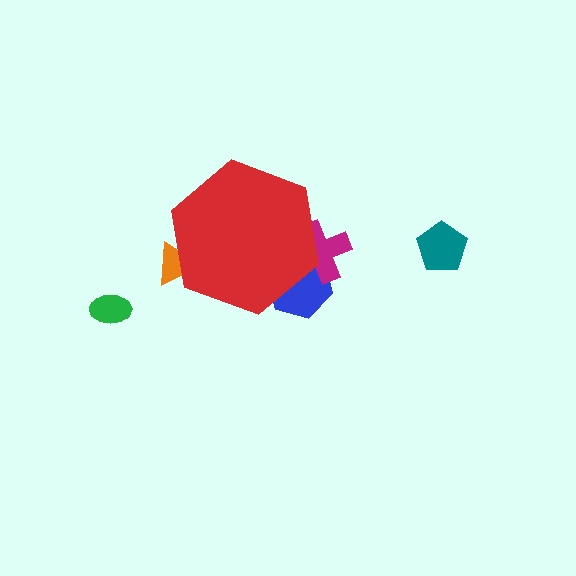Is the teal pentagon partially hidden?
No, the teal pentagon is fully visible.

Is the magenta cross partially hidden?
Yes, the magenta cross is partially hidden behind the red hexagon.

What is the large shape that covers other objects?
A red hexagon.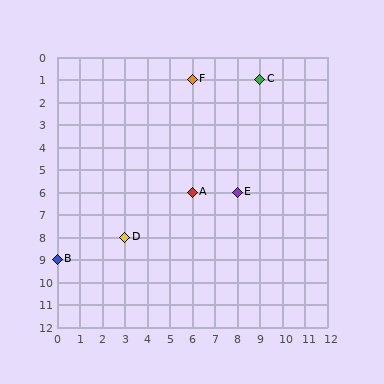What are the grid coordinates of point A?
Point A is at grid coordinates (6, 6).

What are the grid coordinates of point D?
Point D is at grid coordinates (3, 8).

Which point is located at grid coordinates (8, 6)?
Point E is at (8, 6).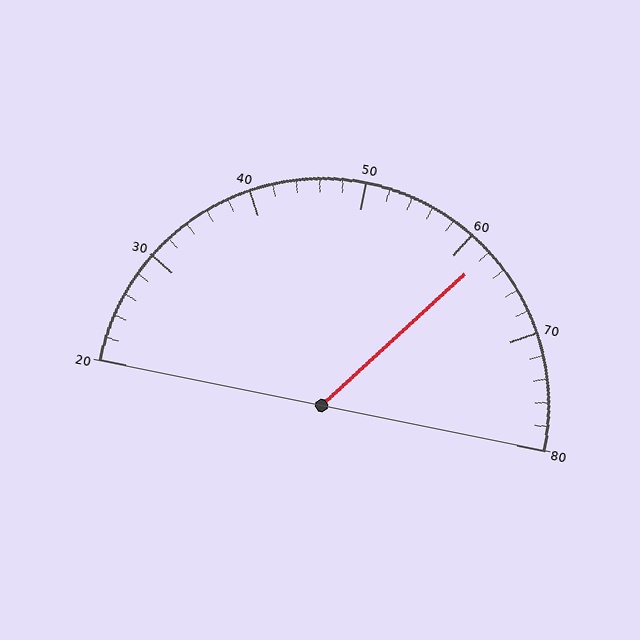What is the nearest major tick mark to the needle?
The nearest major tick mark is 60.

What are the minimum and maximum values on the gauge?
The gauge ranges from 20 to 80.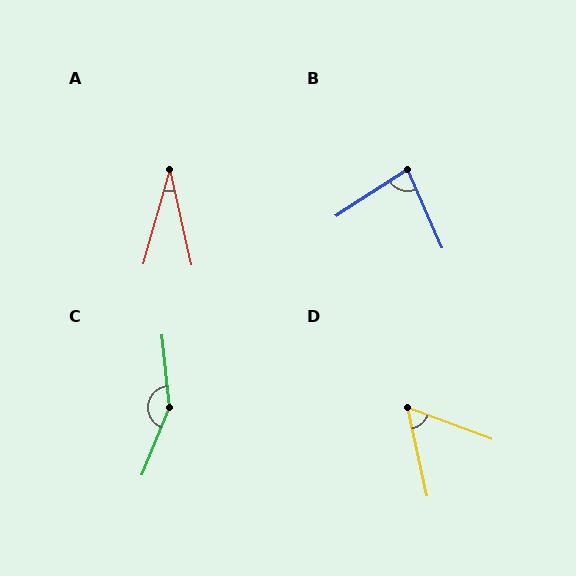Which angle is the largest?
C, at approximately 152 degrees.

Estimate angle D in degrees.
Approximately 57 degrees.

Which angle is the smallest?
A, at approximately 28 degrees.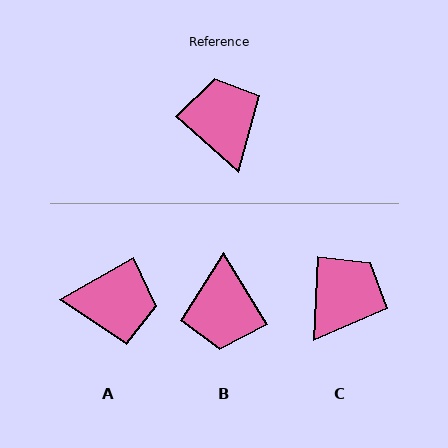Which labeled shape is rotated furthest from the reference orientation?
B, about 163 degrees away.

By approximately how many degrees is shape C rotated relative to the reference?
Approximately 51 degrees clockwise.